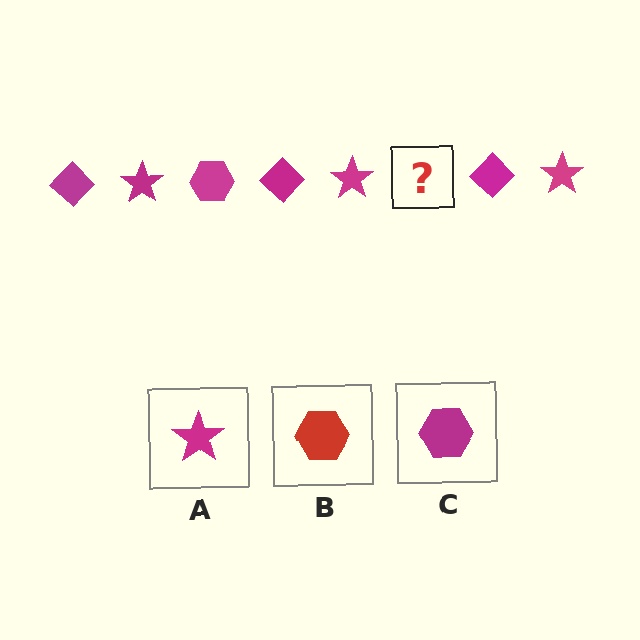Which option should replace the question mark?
Option C.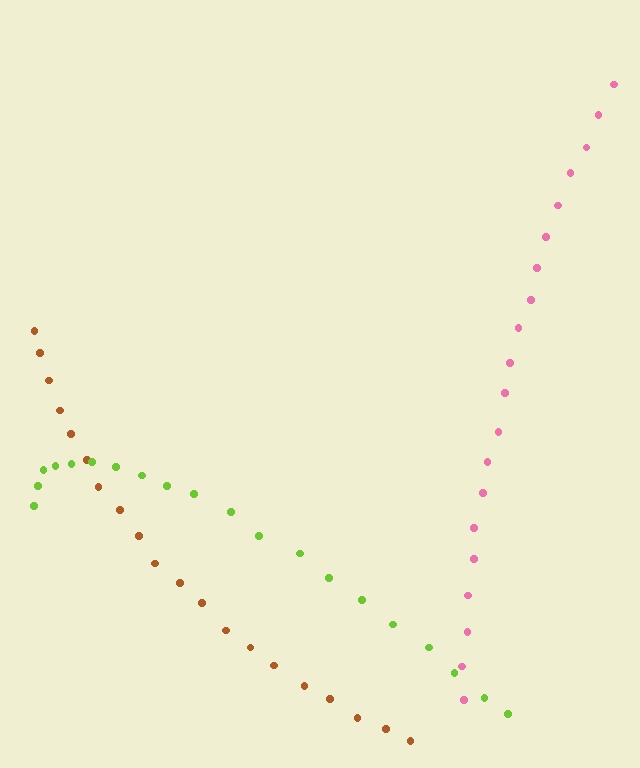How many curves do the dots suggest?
There are 3 distinct paths.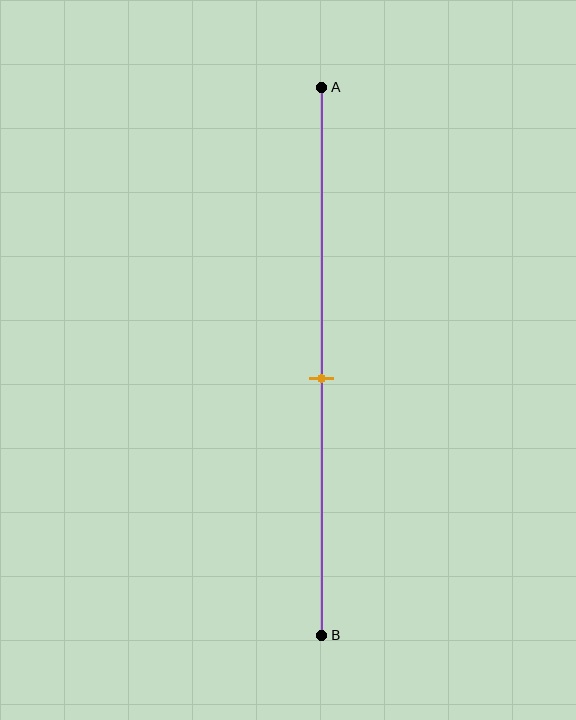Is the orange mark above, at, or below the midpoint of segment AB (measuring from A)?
The orange mark is below the midpoint of segment AB.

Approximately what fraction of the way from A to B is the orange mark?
The orange mark is approximately 55% of the way from A to B.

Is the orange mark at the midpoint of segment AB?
No, the mark is at about 55% from A, not at the 50% midpoint.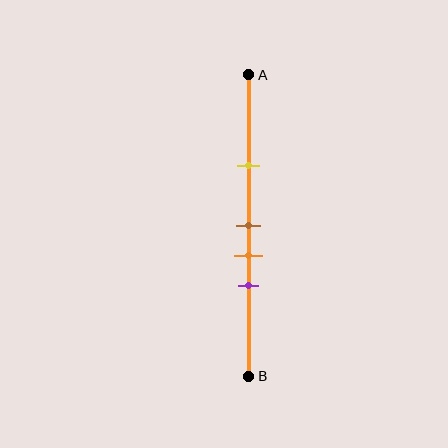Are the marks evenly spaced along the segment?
No, the marks are not evenly spaced.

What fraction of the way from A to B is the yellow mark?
The yellow mark is approximately 30% (0.3) of the way from A to B.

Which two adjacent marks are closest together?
The brown and orange marks are the closest adjacent pair.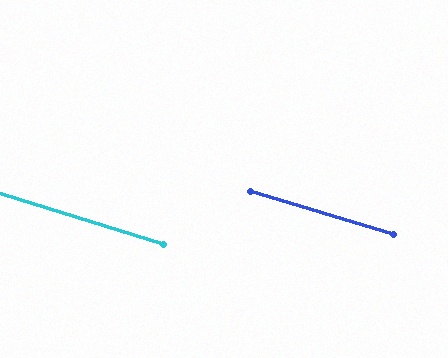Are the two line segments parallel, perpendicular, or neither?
Parallel — their directions differ by only 0.5°.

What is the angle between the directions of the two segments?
Approximately 1 degree.